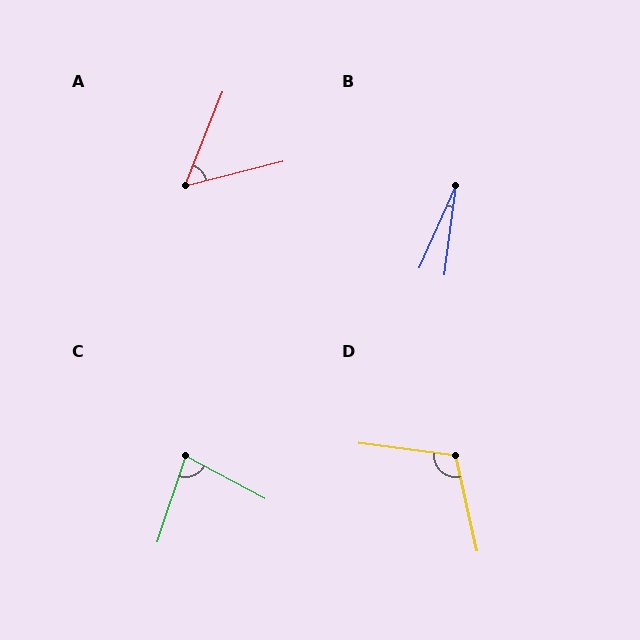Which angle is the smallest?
B, at approximately 17 degrees.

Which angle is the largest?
D, at approximately 110 degrees.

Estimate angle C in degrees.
Approximately 80 degrees.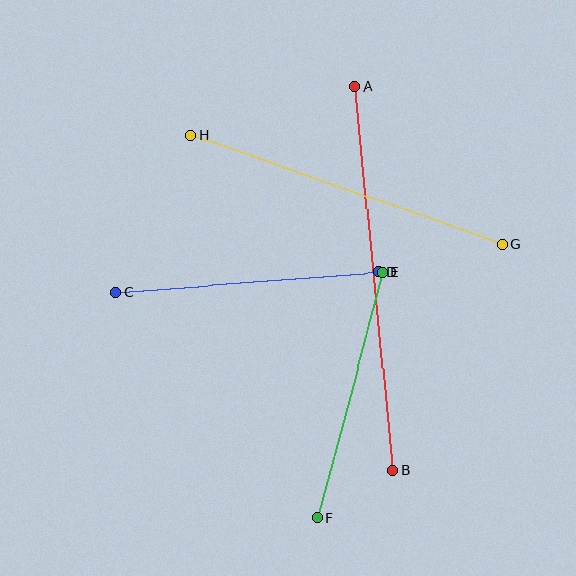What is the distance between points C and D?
The distance is approximately 263 pixels.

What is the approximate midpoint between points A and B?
The midpoint is at approximately (374, 278) pixels.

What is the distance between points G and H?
The distance is approximately 330 pixels.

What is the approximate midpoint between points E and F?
The midpoint is at approximately (350, 395) pixels.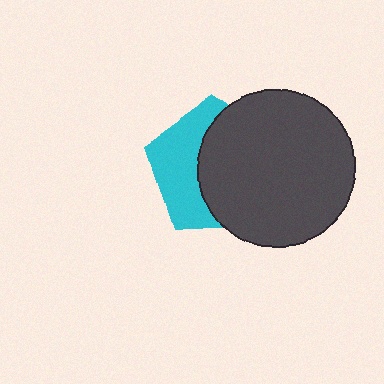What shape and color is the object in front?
The object in front is a dark gray circle.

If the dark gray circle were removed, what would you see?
You would see the complete cyan pentagon.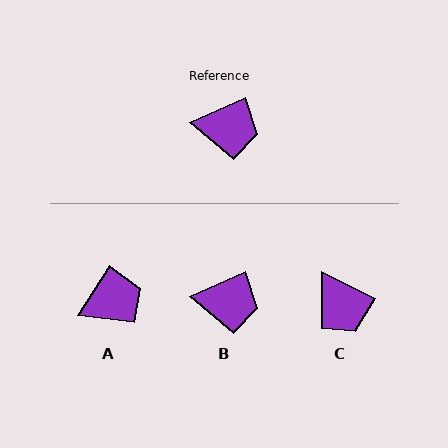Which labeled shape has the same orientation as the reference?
B.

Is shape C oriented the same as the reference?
No, it is off by about 50 degrees.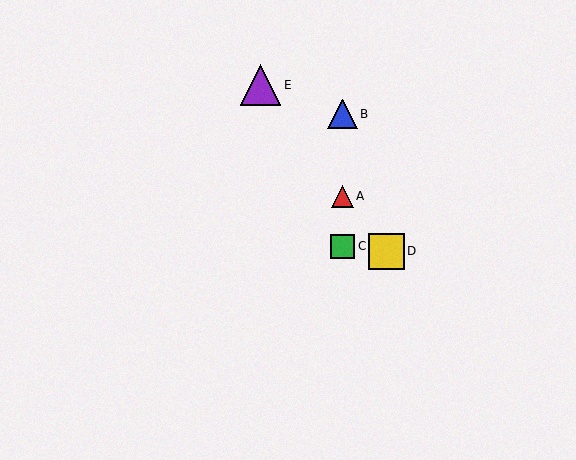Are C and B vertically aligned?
Yes, both are at x≈342.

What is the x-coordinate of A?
Object A is at x≈342.